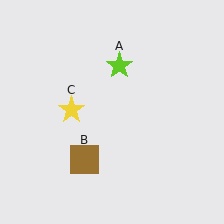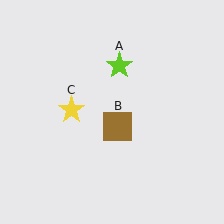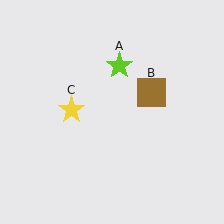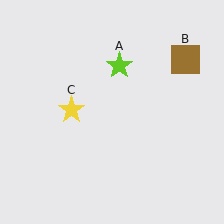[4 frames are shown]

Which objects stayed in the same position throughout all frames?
Lime star (object A) and yellow star (object C) remained stationary.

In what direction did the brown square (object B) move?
The brown square (object B) moved up and to the right.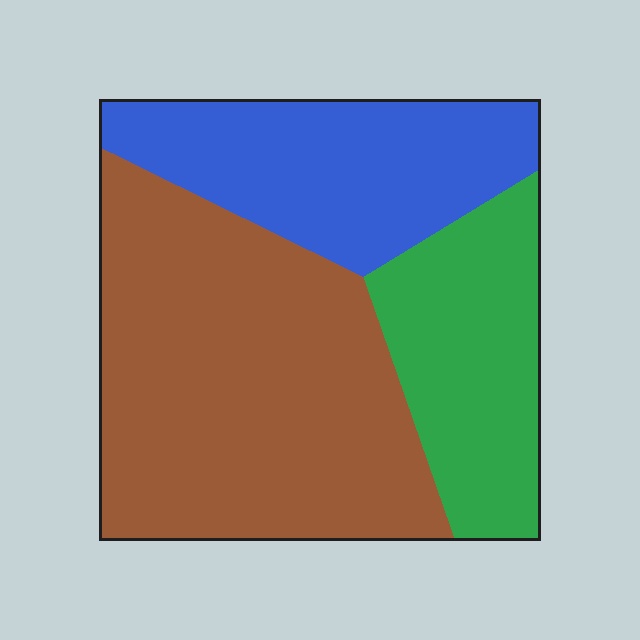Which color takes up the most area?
Brown, at roughly 50%.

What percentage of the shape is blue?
Blue takes up about one quarter (1/4) of the shape.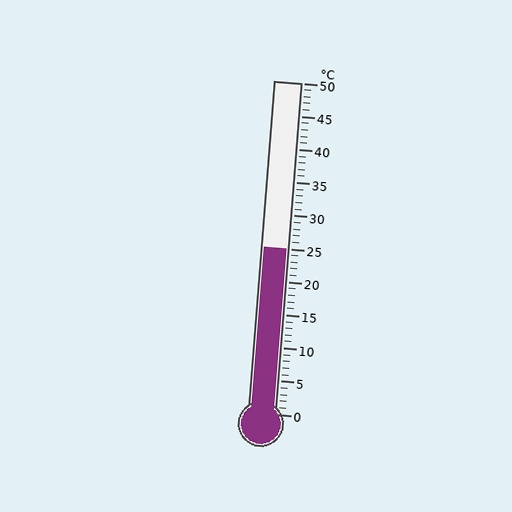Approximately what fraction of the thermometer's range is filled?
The thermometer is filled to approximately 50% of its range.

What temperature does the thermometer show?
The thermometer shows approximately 25°C.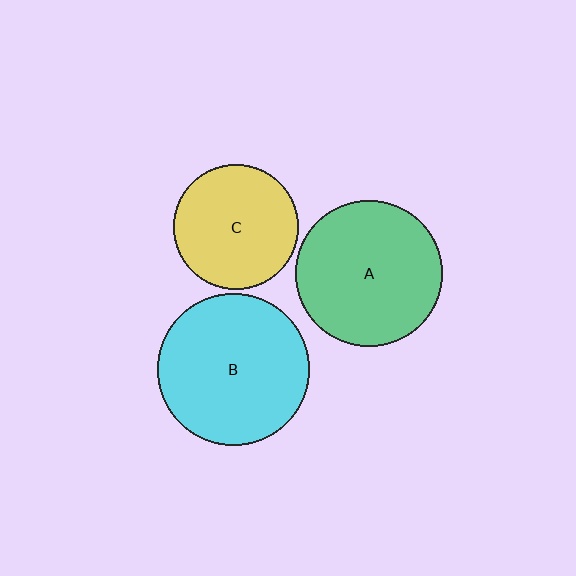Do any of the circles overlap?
No, none of the circles overlap.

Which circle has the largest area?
Circle B (cyan).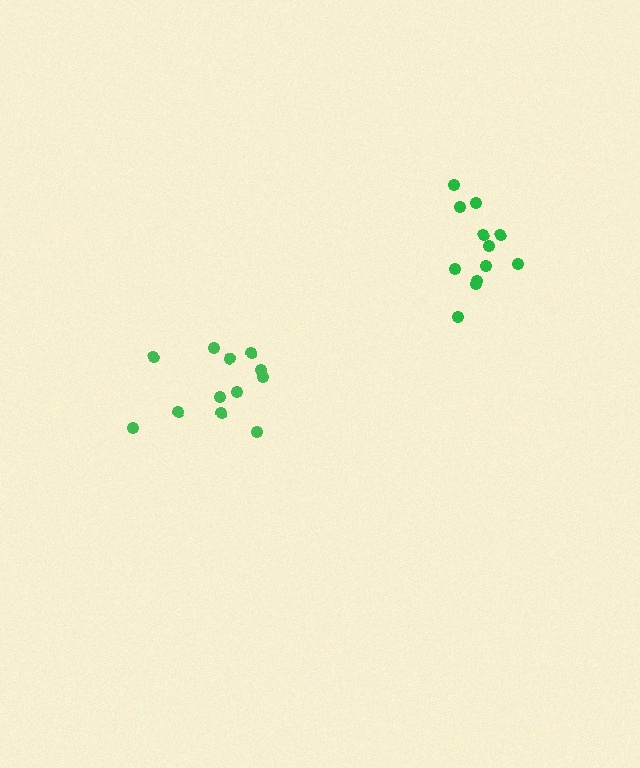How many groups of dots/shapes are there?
There are 2 groups.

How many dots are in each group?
Group 1: 12 dots, Group 2: 12 dots (24 total).